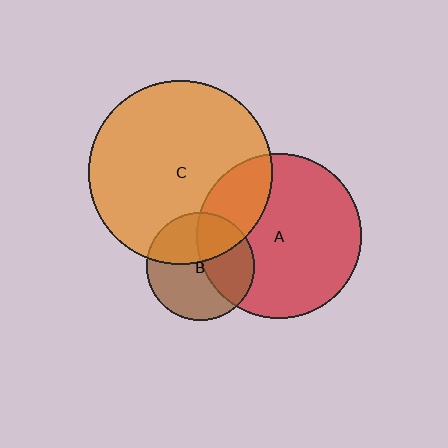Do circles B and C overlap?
Yes.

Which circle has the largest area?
Circle C (orange).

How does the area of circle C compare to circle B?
Approximately 2.9 times.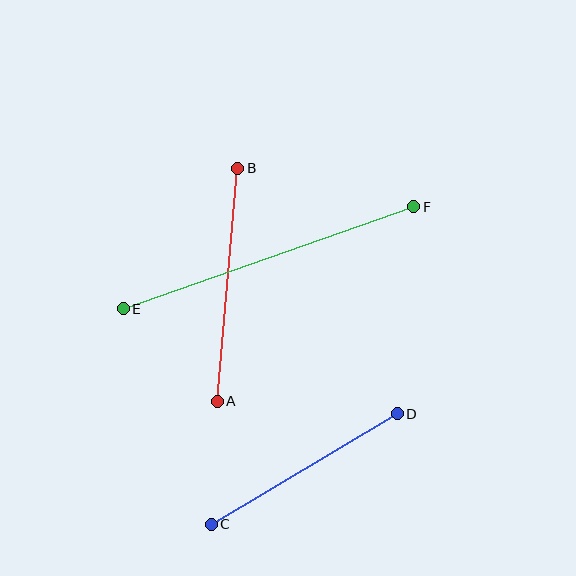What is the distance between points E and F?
The distance is approximately 308 pixels.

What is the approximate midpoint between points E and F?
The midpoint is at approximately (268, 258) pixels.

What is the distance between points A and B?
The distance is approximately 234 pixels.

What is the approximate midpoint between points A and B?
The midpoint is at approximately (228, 285) pixels.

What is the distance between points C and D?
The distance is approximately 216 pixels.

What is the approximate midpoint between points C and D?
The midpoint is at approximately (304, 469) pixels.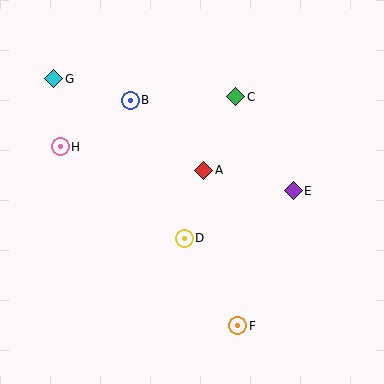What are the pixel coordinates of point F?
Point F is at (238, 326).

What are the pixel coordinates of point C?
Point C is at (236, 97).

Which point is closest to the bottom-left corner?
Point D is closest to the bottom-left corner.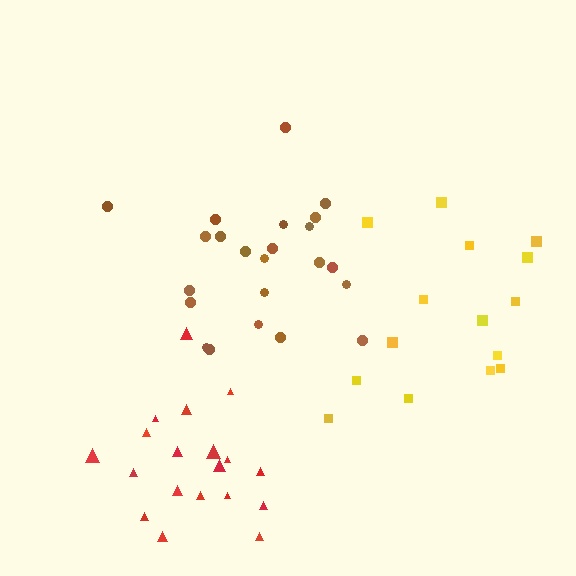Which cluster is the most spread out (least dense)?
Yellow.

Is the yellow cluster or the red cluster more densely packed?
Red.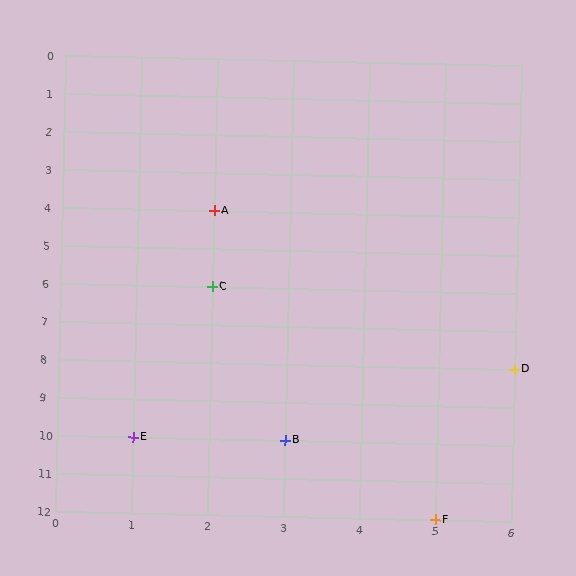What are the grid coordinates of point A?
Point A is at grid coordinates (2, 4).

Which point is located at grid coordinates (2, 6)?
Point C is at (2, 6).